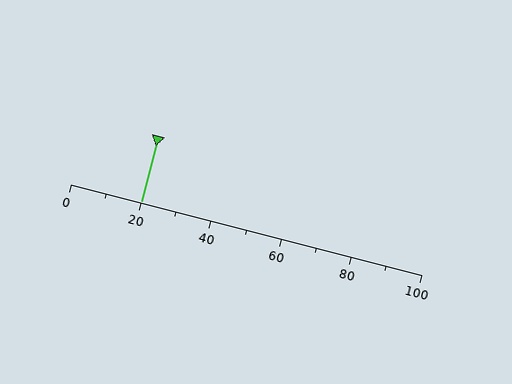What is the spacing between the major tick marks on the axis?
The major ticks are spaced 20 apart.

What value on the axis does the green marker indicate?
The marker indicates approximately 20.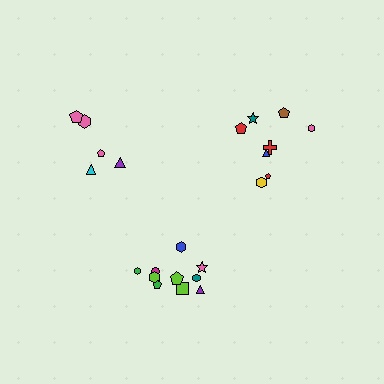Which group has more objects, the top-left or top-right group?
The top-right group.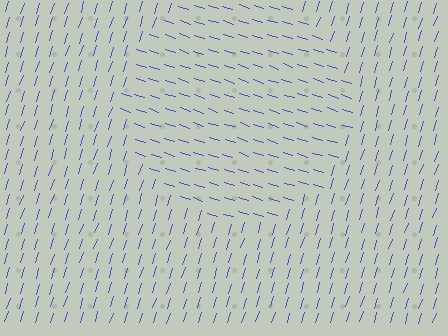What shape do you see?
I see a circle.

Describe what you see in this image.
The image is filled with small blue line segments. A circle region in the image has lines oriented differently from the surrounding lines, creating a visible texture boundary.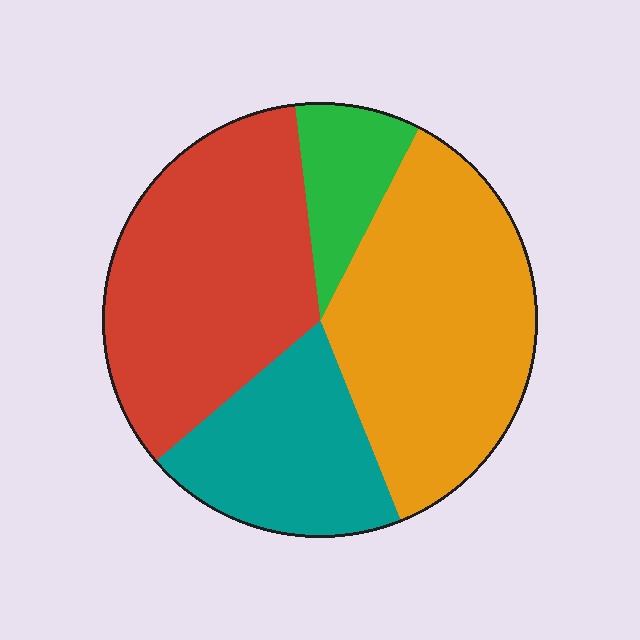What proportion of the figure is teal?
Teal covers roughly 20% of the figure.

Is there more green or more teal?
Teal.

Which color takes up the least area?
Green, at roughly 10%.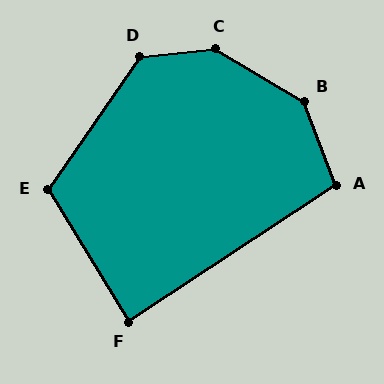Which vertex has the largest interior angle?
C, at approximately 144 degrees.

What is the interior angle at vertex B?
Approximately 141 degrees (obtuse).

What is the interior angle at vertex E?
Approximately 114 degrees (obtuse).